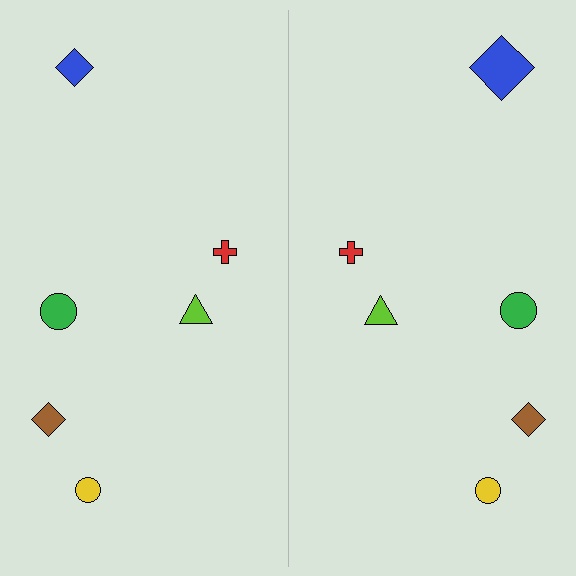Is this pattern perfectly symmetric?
No, the pattern is not perfectly symmetric. The blue diamond on the right side has a different size than its mirror counterpart.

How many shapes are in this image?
There are 12 shapes in this image.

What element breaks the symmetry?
The blue diamond on the right side has a different size than its mirror counterpart.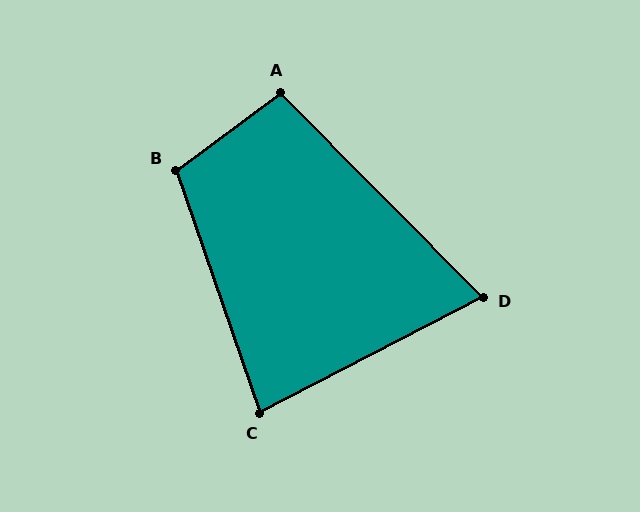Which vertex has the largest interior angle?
B, at approximately 107 degrees.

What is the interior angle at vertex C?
Approximately 82 degrees (acute).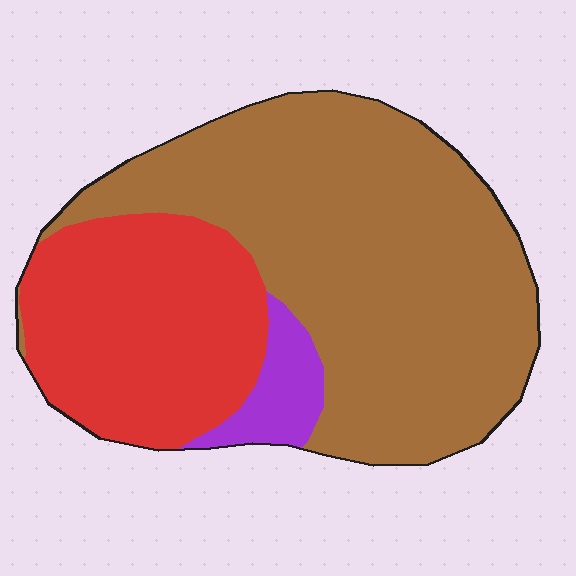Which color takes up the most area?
Brown, at roughly 60%.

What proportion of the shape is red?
Red takes up about one third (1/3) of the shape.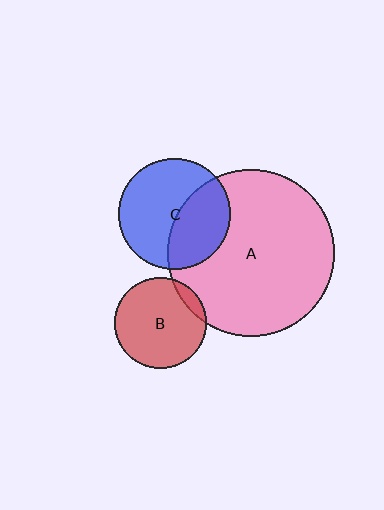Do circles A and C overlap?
Yes.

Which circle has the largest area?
Circle A (pink).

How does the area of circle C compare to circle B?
Approximately 1.5 times.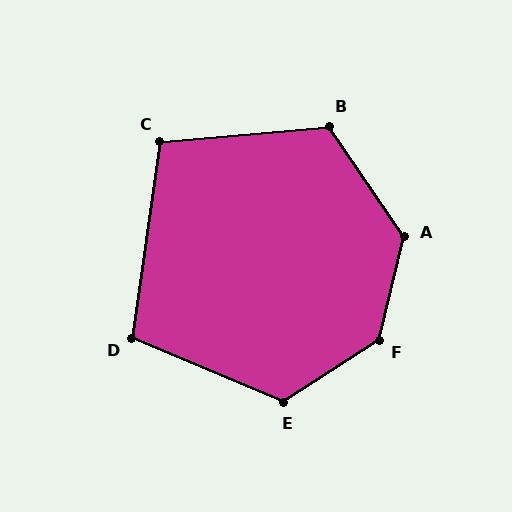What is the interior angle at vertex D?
Approximately 105 degrees (obtuse).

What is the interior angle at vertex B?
Approximately 119 degrees (obtuse).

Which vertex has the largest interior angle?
F, at approximately 137 degrees.